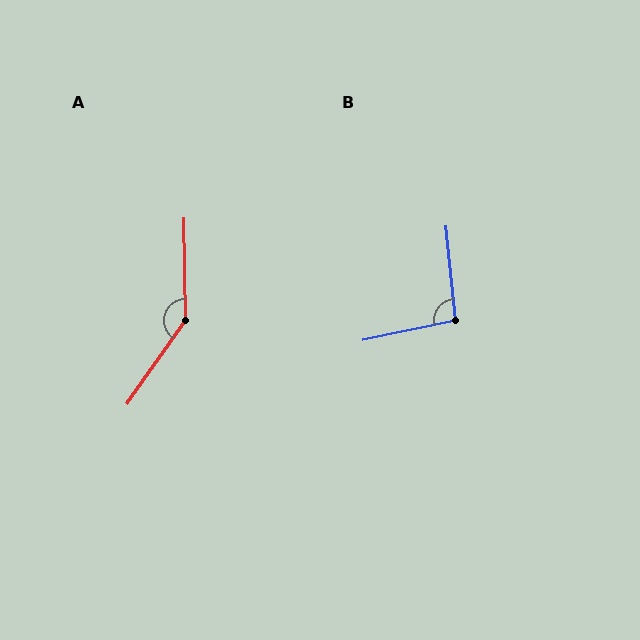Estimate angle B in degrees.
Approximately 96 degrees.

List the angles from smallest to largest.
B (96°), A (144°).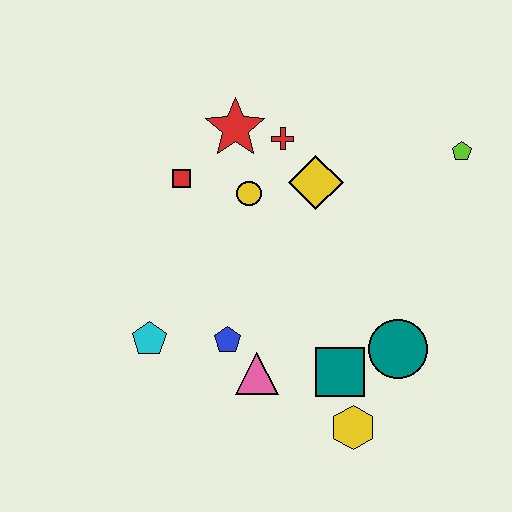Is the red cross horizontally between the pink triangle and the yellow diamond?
Yes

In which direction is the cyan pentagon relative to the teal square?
The cyan pentagon is to the left of the teal square.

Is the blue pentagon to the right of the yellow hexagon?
No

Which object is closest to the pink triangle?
The blue pentagon is closest to the pink triangle.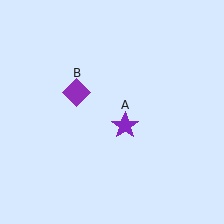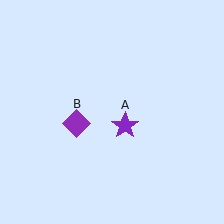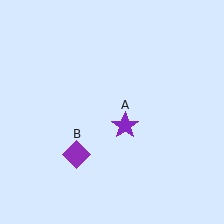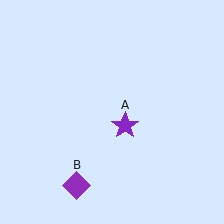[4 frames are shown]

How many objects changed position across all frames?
1 object changed position: purple diamond (object B).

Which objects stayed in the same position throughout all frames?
Purple star (object A) remained stationary.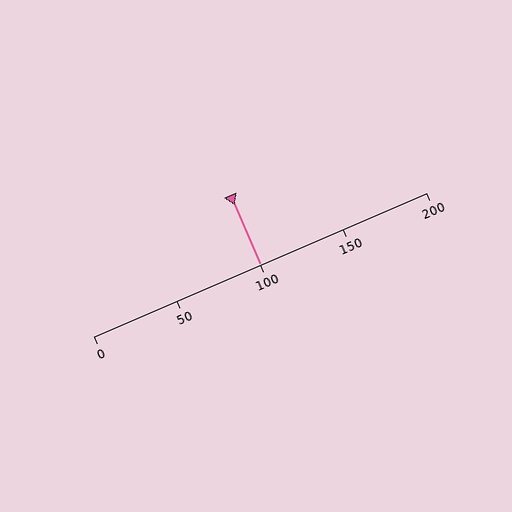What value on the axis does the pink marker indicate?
The marker indicates approximately 100.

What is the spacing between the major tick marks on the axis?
The major ticks are spaced 50 apart.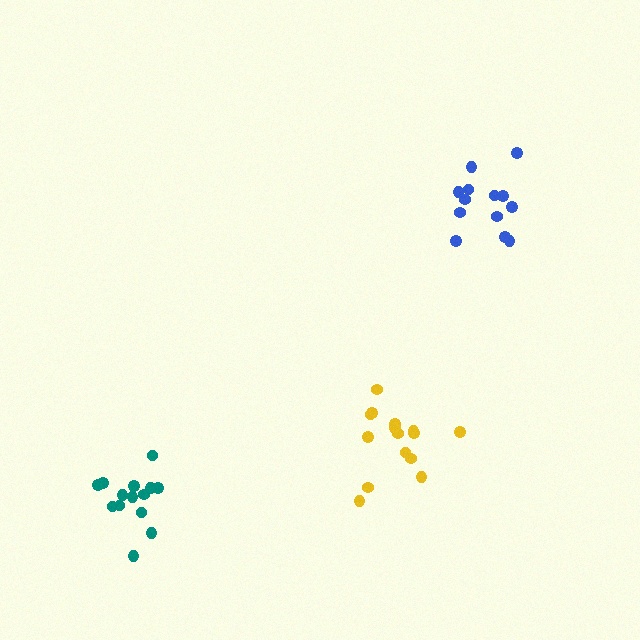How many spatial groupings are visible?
There are 3 spatial groupings.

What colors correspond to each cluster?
The clusters are colored: yellow, blue, teal.